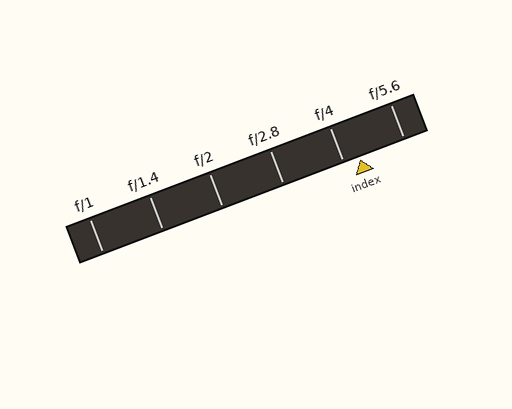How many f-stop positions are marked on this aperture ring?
There are 6 f-stop positions marked.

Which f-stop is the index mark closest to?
The index mark is closest to f/4.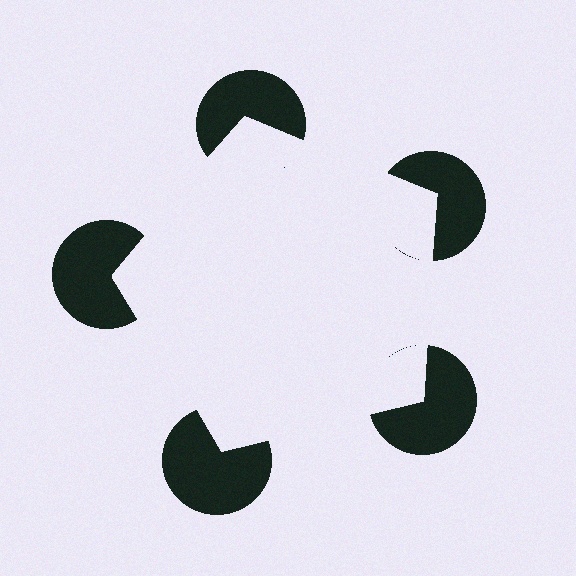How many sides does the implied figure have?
5 sides.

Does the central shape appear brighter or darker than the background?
It typically appears slightly brighter than the background, even though no actual brightness change is drawn.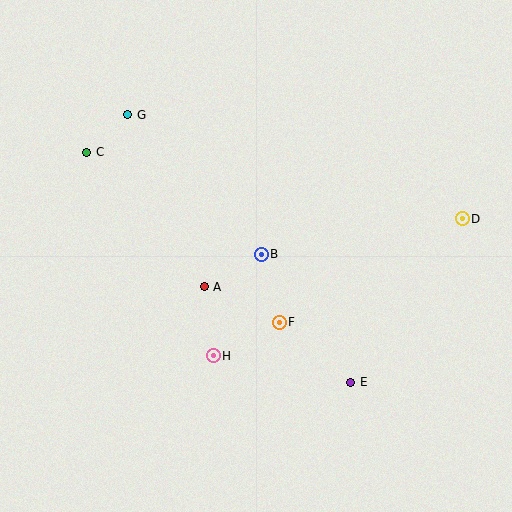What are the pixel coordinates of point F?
Point F is at (279, 322).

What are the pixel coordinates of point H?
Point H is at (213, 356).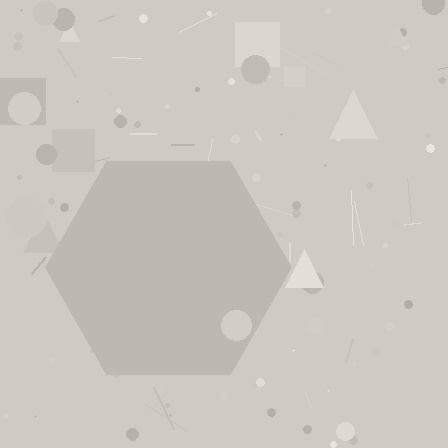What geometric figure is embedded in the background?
A hexagon is embedded in the background.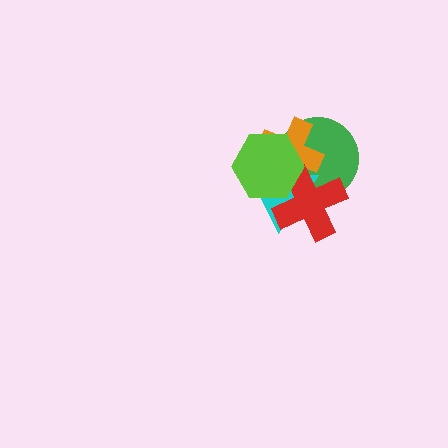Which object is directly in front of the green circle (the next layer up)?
The orange cross is directly in front of the green circle.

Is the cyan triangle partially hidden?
Yes, it is partially covered by another shape.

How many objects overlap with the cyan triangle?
4 objects overlap with the cyan triangle.